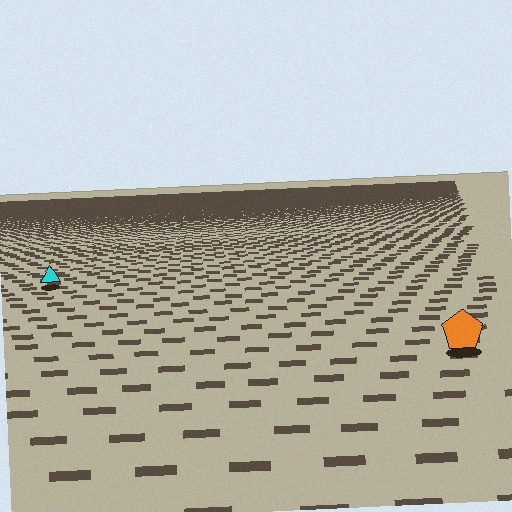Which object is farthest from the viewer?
The cyan triangle is farthest from the viewer. It appears smaller and the ground texture around it is denser.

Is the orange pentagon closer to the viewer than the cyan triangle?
Yes. The orange pentagon is closer — you can tell from the texture gradient: the ground texture is coarser near it.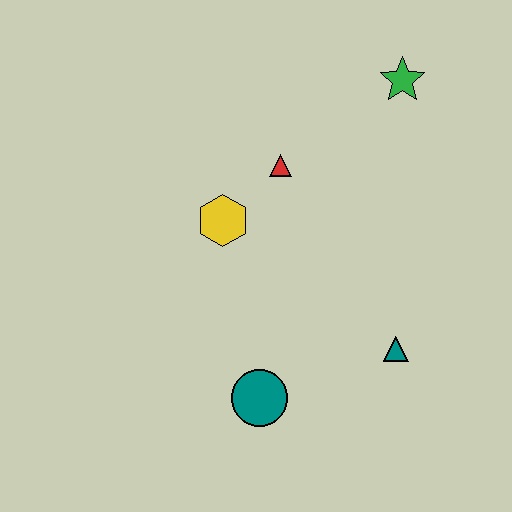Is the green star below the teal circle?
No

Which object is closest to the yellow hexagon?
The red triangle is closest to the yellow hexagon.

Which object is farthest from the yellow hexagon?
The green star is farthest from the yellow hexagon.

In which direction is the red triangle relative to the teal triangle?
The red triangle is above the teal triangle.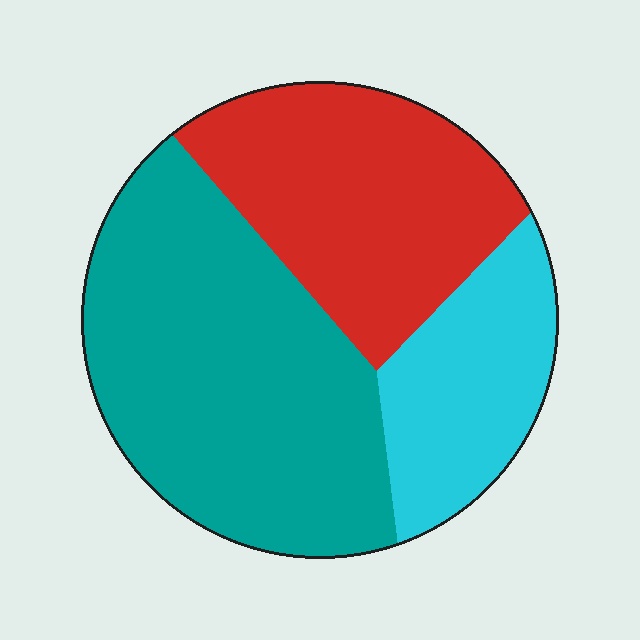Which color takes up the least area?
Cyan, at roughly 20%.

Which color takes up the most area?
Teal, at roughly 50%.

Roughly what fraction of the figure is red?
Red covers roughly 30% of the figure.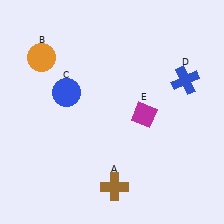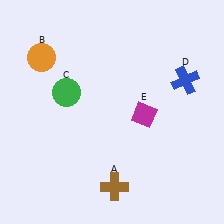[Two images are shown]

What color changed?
The circle (C) changed from blue in Image 1 to green in Image 2.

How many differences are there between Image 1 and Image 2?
There is 1 difference between the two images.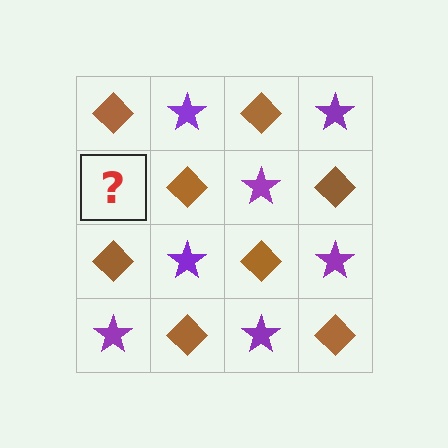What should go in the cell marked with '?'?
The missing cell should contain a purple star.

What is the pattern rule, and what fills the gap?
The rule is that it alternates brown diamond and purple star in a checkerboard pattern. The gap should be filled with a purple star.